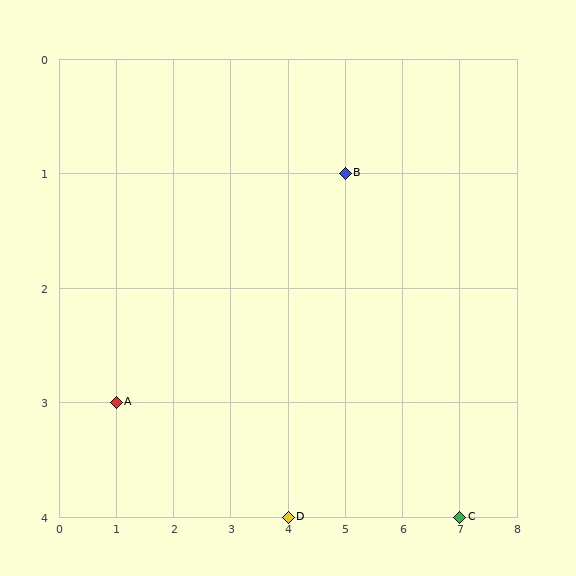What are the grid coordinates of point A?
Point A is at grid coordinates (1, 3).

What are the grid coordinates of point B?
Point B is at grid coordinates (5, 1).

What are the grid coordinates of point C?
Point C is at grid coordinates (7, 4).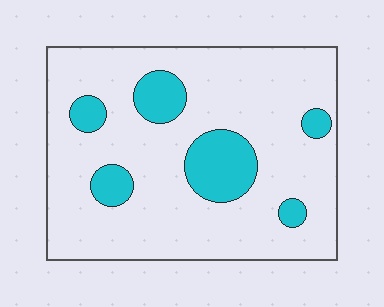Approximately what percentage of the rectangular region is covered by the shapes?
Approximately 15%.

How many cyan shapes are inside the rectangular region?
6.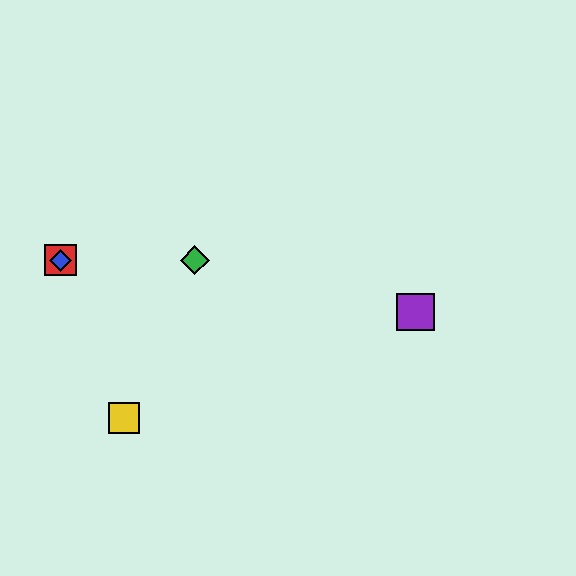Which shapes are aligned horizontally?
The red square, the blue diamond, the green diamond are aligned horizontally.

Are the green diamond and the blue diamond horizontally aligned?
Yes, both are at y≈260.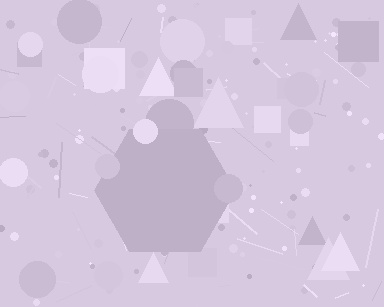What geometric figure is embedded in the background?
A hexagon is embedded in the background.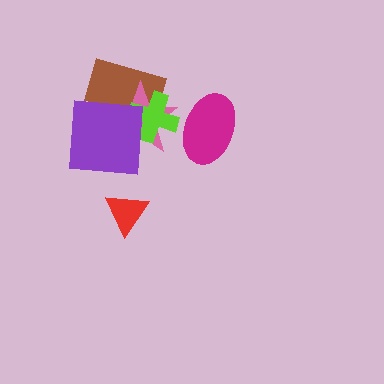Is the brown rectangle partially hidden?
Yes, it is partially covered by another shape.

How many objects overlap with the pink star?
3 objects overlap with the pink star.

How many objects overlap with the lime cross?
3 objects overlap with the lime cross.